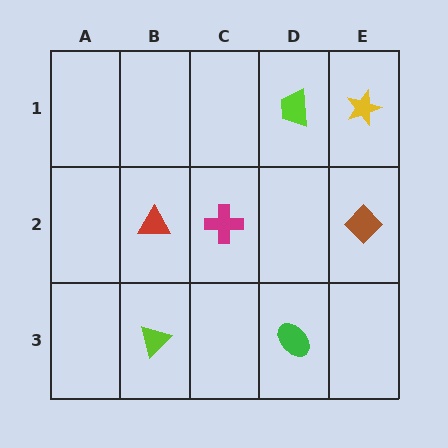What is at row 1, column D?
A lime trapezoid.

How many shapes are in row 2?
3 shapes.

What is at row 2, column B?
A red triangle.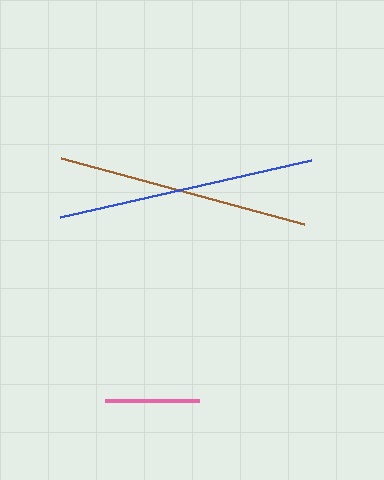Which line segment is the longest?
The blue line is the longest at approximately 257 pixels.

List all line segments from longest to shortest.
From longest to shortest: blue, brown, pink.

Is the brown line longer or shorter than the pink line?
The brown line is longer than the pink line.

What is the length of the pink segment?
The pink segment is approximately 94 pixels long.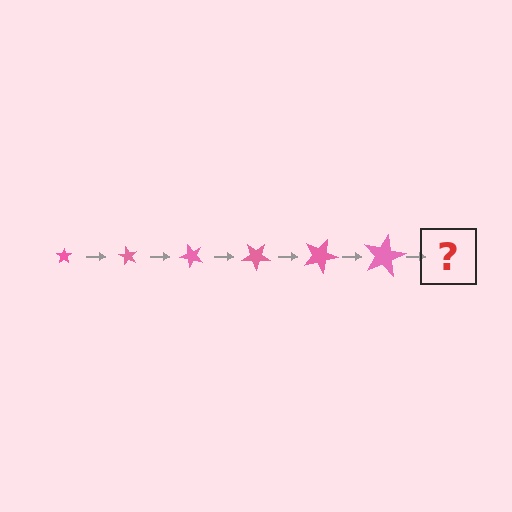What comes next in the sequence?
The next element should be a star, larger than the previous one and rotated 360 degrees from the start.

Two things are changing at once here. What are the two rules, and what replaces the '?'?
The two rules are that the star grows larger each step and it rotates 60 degrees each step. The '?' should be a star, larger than the previous one and rotated 360 degrees from the start.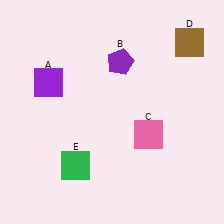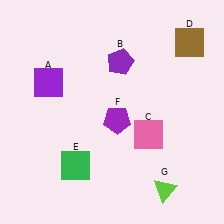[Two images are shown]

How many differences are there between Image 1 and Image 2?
There are 2 differences between the two images.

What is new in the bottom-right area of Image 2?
A lime triangle (G) was added in the bottom-right area of Image 2.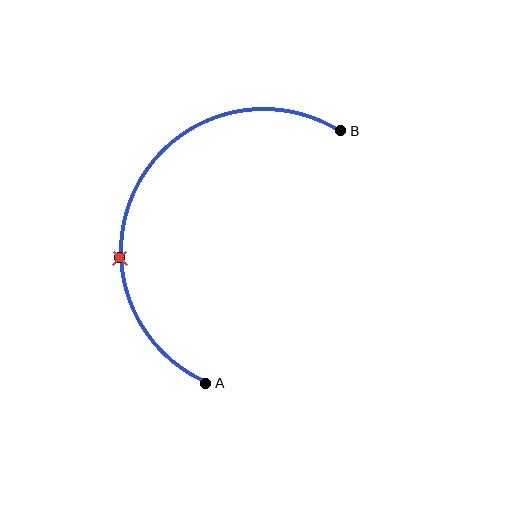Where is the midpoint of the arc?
The arc midpoint is the point on the curve farthest from the straight line joining A and B. It sits to the left of that line.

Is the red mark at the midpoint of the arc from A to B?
No. The red mark lies on the arc but is closer to endpoint A. The arc midpoint would be at the point on the curve equidistant along the arc from both A and B.